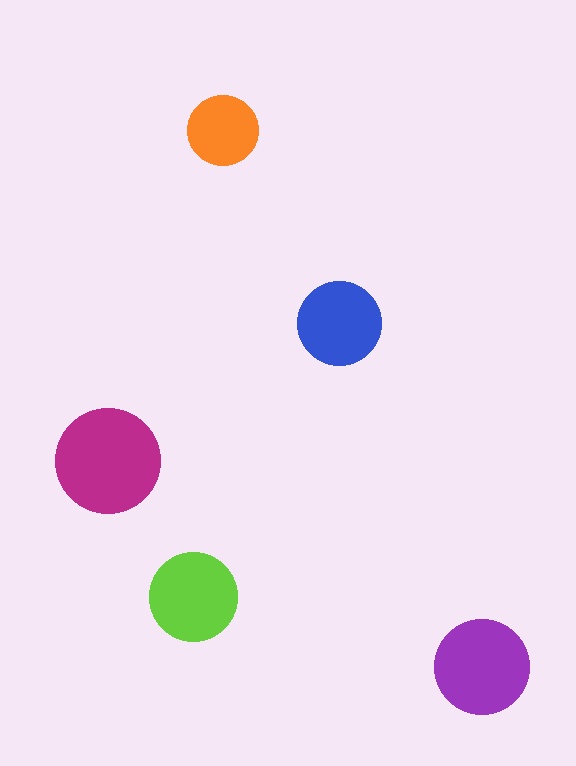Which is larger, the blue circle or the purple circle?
The purple one.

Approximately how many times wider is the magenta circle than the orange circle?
About 1.5 times wider.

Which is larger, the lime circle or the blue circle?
The lime one.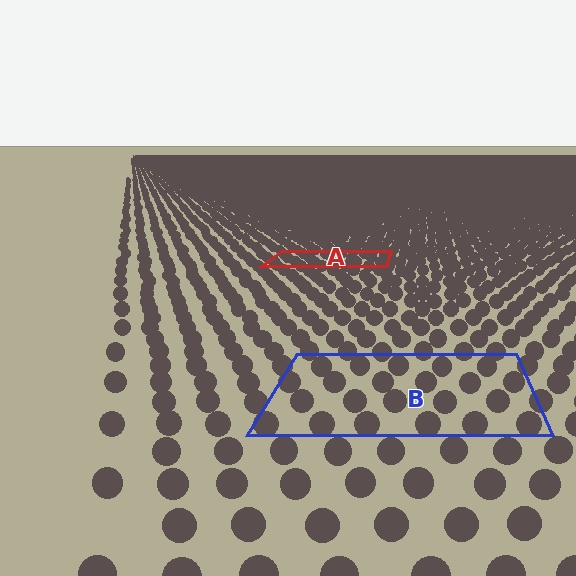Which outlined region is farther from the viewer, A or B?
Region A is farther from the viewer — the texture elements inside it appear smaller and more densely packed.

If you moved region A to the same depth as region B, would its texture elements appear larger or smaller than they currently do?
They would appear larger. At a closer depth, the same texture elements are projected at a bigger on-screen size.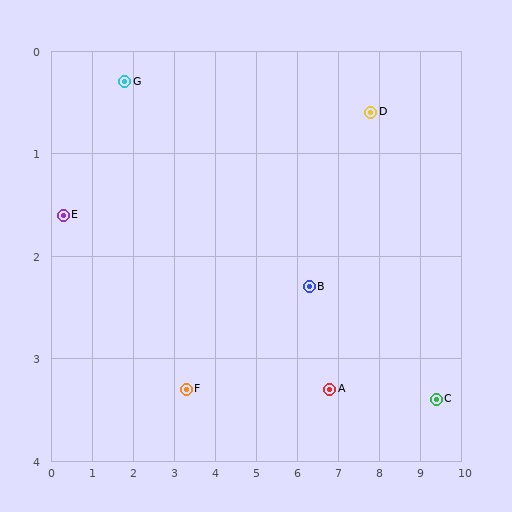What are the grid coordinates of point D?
Point D is at approximately (7.8, 0.6).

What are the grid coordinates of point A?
Point A is at approximately (6.8, 3.3).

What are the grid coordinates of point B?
Point B is at approximately (6.3, 2.3).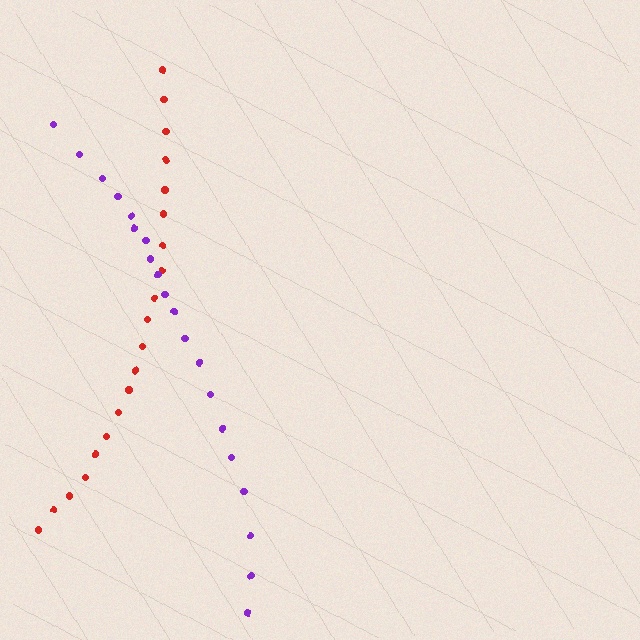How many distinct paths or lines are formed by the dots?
There are 2 distinct paths.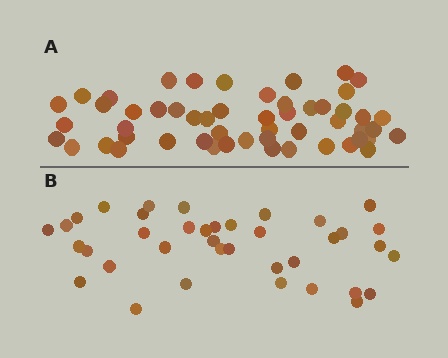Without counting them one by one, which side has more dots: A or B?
Region A (the top region) has more dots.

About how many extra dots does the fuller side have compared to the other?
Region A has approximately 15 more dots than region B.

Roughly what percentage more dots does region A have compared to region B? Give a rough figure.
About 40% more.